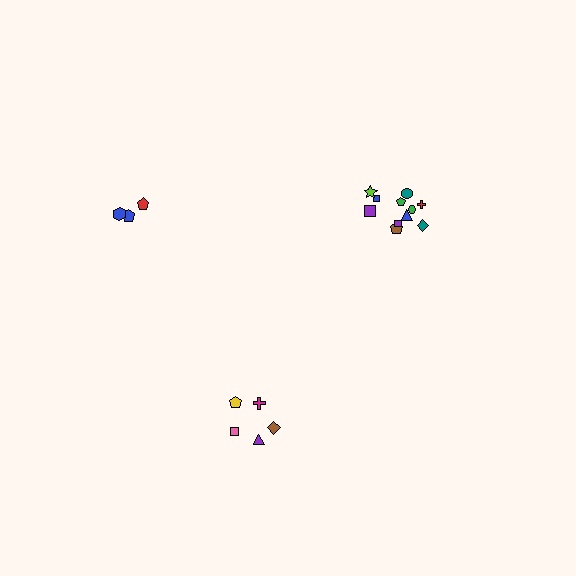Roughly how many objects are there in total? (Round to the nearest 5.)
Roughly 20 objects in total.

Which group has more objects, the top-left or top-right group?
The top-right group.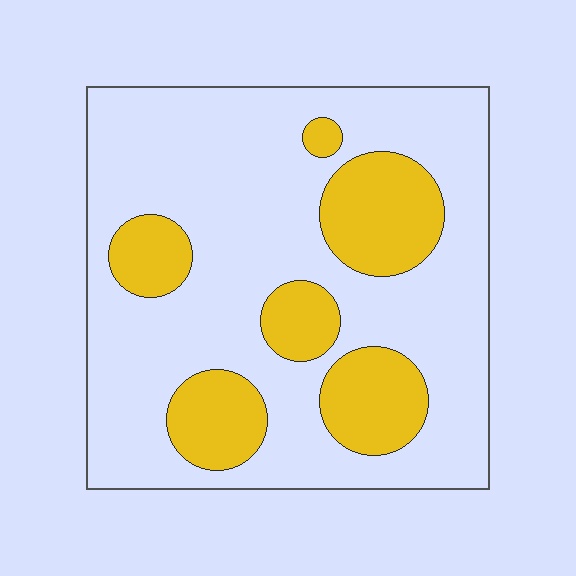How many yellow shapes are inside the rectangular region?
6.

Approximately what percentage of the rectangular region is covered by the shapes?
Approximately 25%.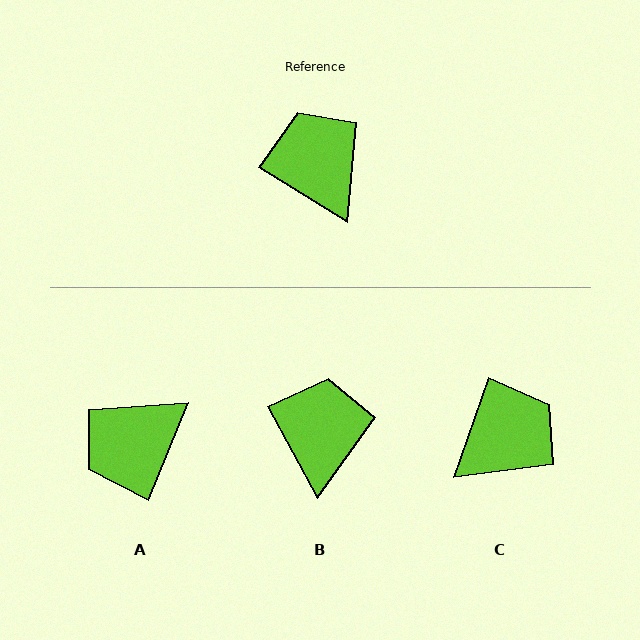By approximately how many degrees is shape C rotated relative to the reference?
Approximately 77 degrees clockwise.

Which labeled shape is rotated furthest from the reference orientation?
A, about 99 degrees away.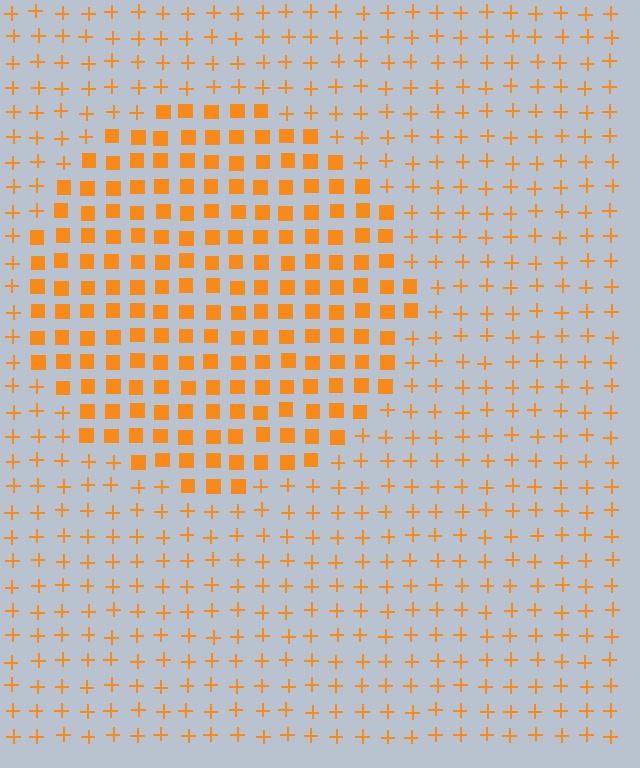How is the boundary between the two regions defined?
The boundary is defined by a change in element shape: squares inside vs. plus signs outside. All elements share the same color and spacing.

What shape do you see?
I see a circle.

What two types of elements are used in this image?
The image uses squares inside the circle region and plus signs outside it.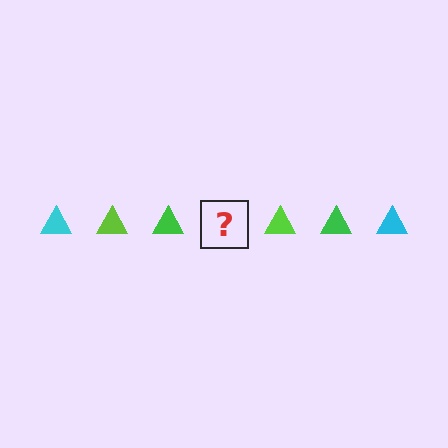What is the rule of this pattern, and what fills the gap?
The rule is that the pattern cycles through cyan, lime, green triangles. The gap should be filled with a cyan triangle.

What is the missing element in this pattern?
The missing element is a cyan triangle.